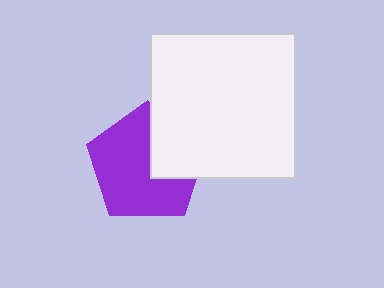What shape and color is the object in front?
The object in front is a white square.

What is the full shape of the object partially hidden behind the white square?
The partially hidden object is a purple pentagon.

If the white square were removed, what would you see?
You would see the complete purple pentagon.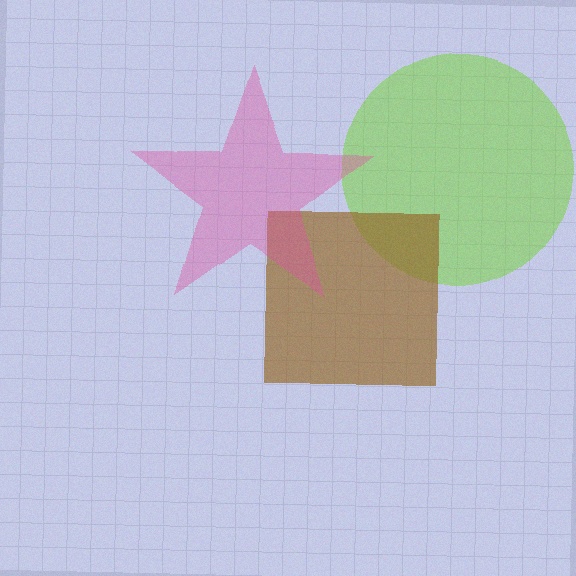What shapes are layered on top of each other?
The layered shapes are: a lime circle, a brown square, a pink star.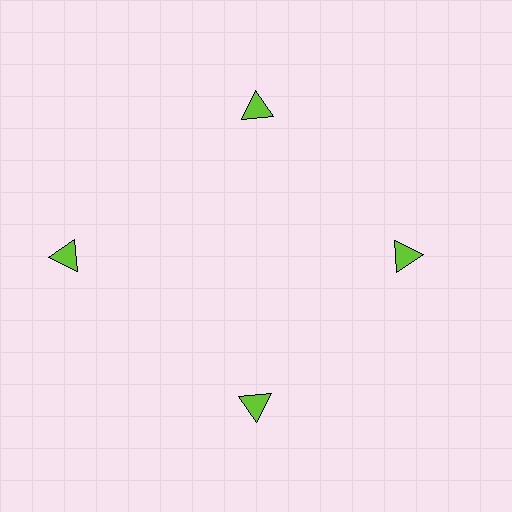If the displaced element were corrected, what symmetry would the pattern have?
It would have 4-fold rotational symmetry — the pattern would map onto itself every 90 degrees.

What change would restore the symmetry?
The symmetry would be restored by moving it inward, back onto the ring so that all 4 triangles sit at equal angles and equal distance from the center.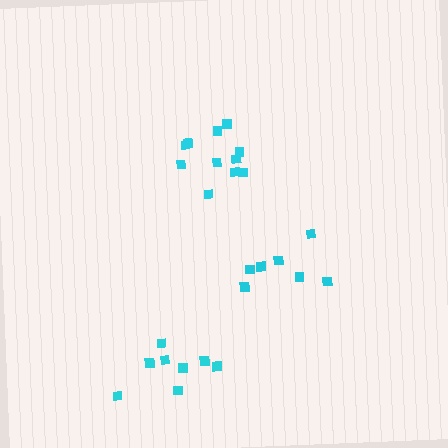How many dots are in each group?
Group 1: 7 dots, Group 2: 8 dots, Group 3: 11 dots (26 total).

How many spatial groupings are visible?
There are 3 spatial groupings.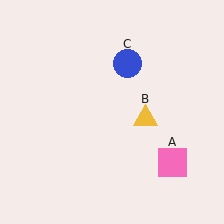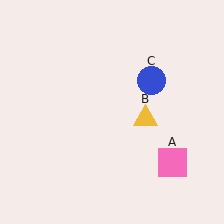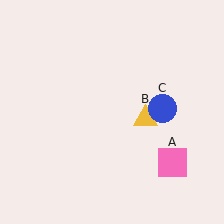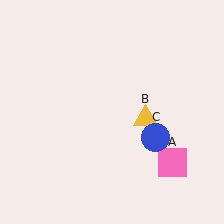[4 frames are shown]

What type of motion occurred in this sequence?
The blue circle (object C) rotated clockwise around the center of the scene.